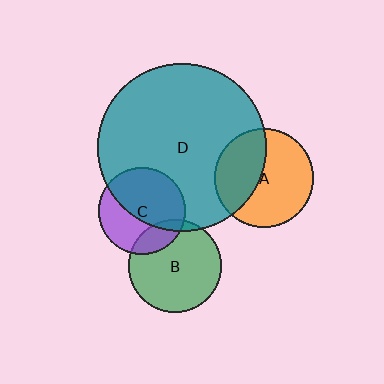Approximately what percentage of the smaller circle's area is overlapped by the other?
Approximately 60%.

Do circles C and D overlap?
Yes.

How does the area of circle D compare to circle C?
Approximately 3.8 times.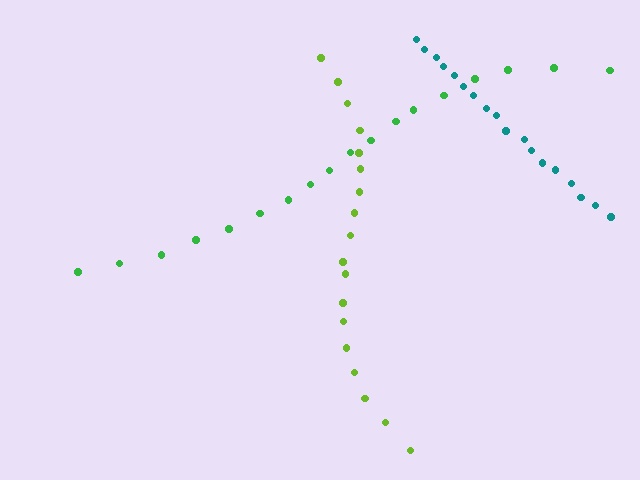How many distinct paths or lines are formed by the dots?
There are 3 distinct paths.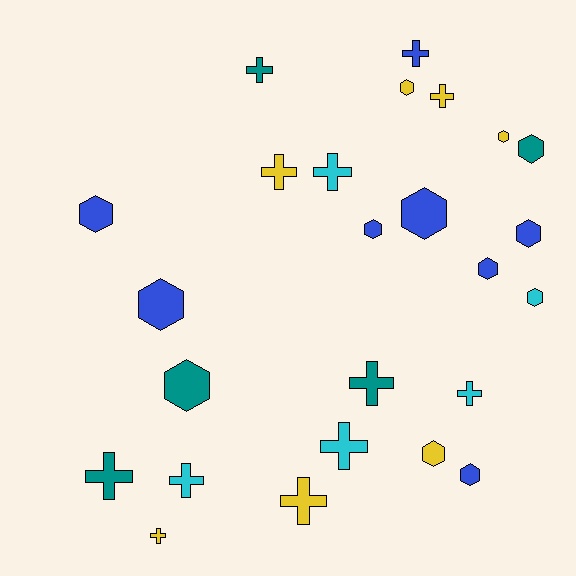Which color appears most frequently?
Blue, with 8 objects.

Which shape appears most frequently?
Hexagon, with 13 objects.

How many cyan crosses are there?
There are 4 cyan crosses.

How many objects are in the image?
There are 25 objects.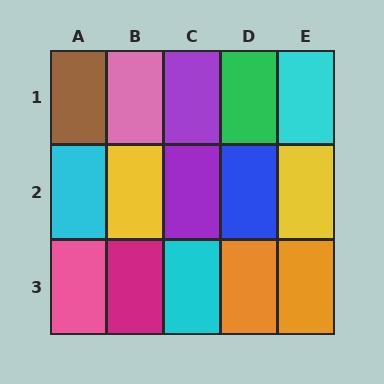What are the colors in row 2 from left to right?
Cyan, yellow, purple, blue, yellow.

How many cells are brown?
1 cell is brown.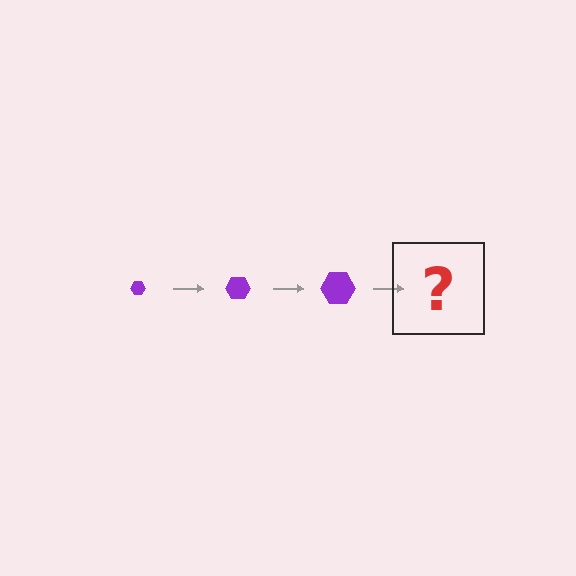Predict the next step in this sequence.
The next step is a purple hexagon, larger than the previous one.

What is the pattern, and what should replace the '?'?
The pattern is that the hexagon gets progressively larger each step. The '?' should be a purple hexagon, larger than the previous one.